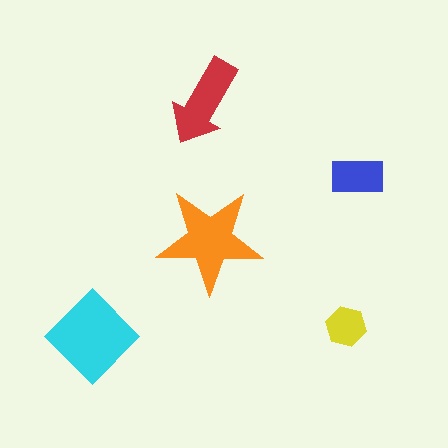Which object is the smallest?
The yellow hexagon.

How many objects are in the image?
There are 5 objects in the image.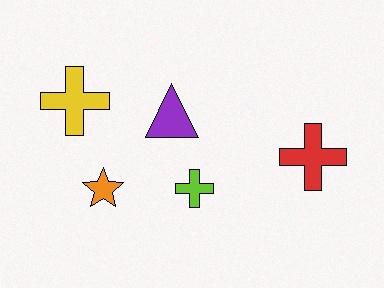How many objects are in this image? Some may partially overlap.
There are 5 objects.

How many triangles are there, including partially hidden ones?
There is 1 triangle.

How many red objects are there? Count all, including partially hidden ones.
There is 1 red object.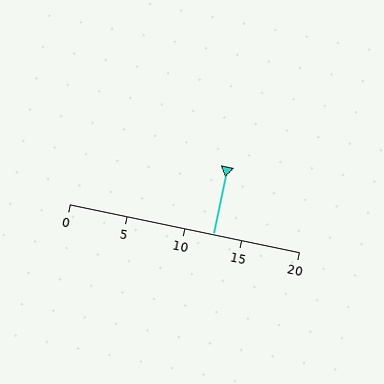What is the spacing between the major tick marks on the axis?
The major ticks are spaced 5 apart.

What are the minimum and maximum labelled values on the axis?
The axis runs from 0 to 20.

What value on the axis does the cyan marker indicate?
The marker indicates approximately 12.5.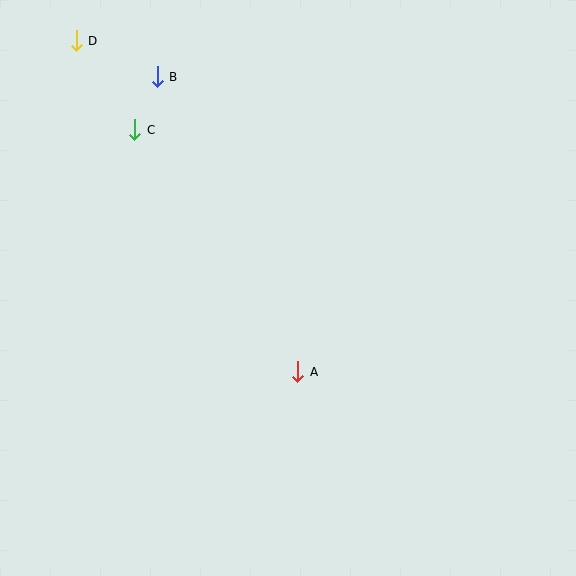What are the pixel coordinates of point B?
Point B is at (157, 77).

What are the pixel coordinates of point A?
Point A is at (297, 372).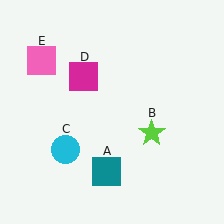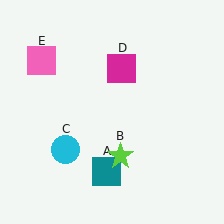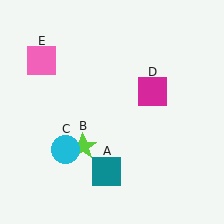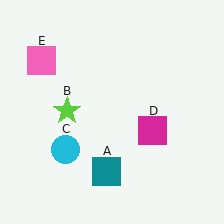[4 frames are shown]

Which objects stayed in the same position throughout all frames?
Teal square (object A) and cyan circle (object C) and pink square (object E) remained stationary.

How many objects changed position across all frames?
2 objects changed position: lime star (object B), magenta square (object D).